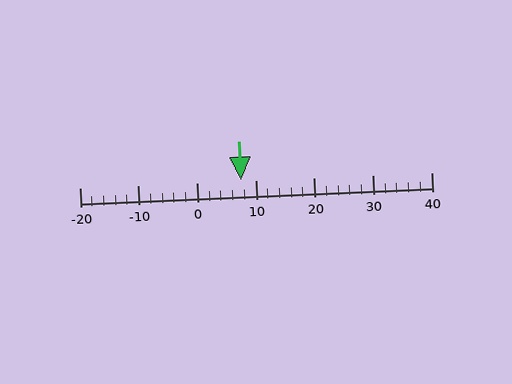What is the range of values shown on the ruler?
The ruler shows values from -20 to 40.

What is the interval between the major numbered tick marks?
The major tick marks are spaced 10 units apart.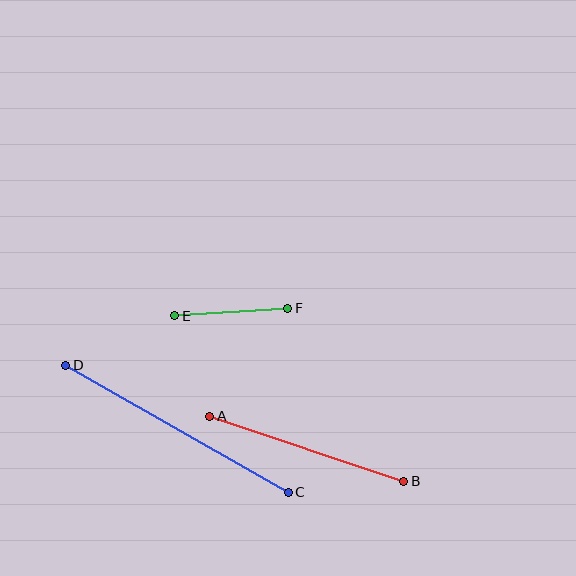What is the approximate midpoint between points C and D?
The midpoint is at approximately (177, 429) pixels.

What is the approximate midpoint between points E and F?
The midpoint is at approximately (231, 312) pixels.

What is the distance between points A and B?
The distance is approximately 205 pixels.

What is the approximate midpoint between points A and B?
The midpoint is at approximately (307, 449) pixels.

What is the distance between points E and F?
The distance is approximately 113 pixels.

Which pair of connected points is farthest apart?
Points C and D are farthest apart.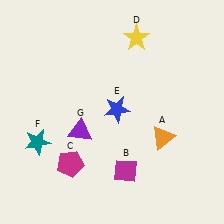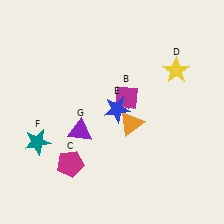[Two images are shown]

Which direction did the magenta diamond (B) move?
The magenta diamond (B) moved up.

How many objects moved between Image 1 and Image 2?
3 objects moved between the two images.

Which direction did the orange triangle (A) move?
The orange triangle (A) moved left.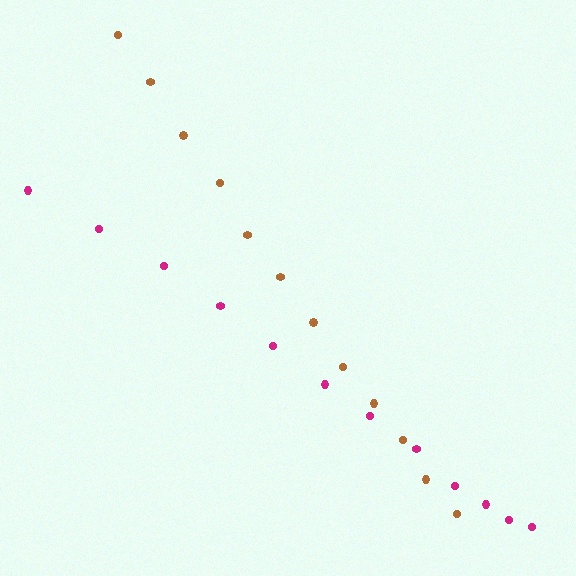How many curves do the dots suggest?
There are 2 distinct paths.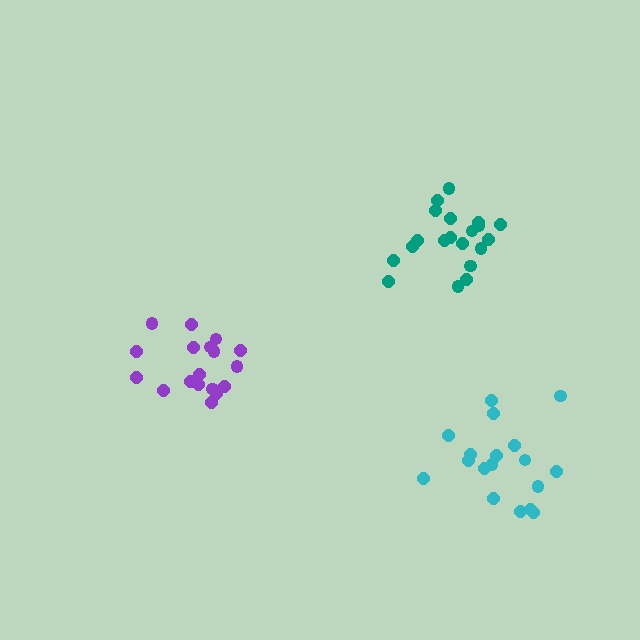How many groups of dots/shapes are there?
There are 3 groups.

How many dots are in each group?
Group 1: 18 dots, Group 2: 20 dots, Group 3: 18 dots (56 total).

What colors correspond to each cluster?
The clusters are colored: cyan, teal, purple.